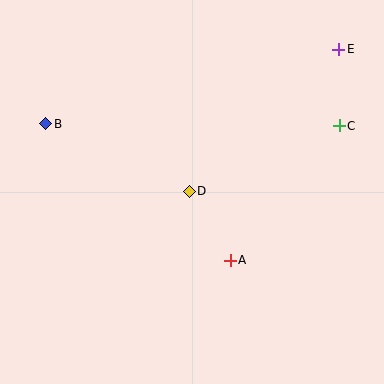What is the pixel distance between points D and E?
The distance between D and E is 206 pixels.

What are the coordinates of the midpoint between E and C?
The midpoint between E and C is at (339, 87).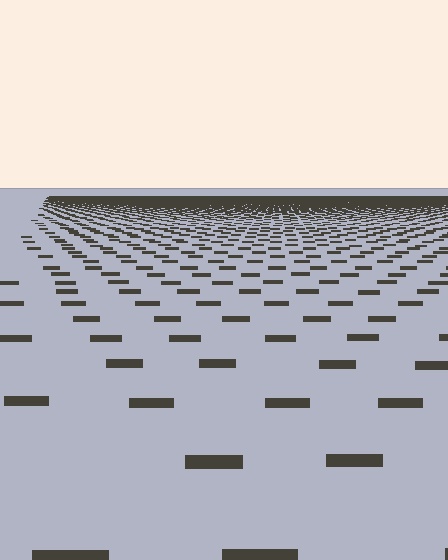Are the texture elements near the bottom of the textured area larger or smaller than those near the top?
Larger. Near the bottom, elements are closer to the viewer and appear at a bigger on-screen size.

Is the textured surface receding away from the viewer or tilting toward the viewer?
The surface is receding away from the viewer. Texture elements get smaller and denser toward the top.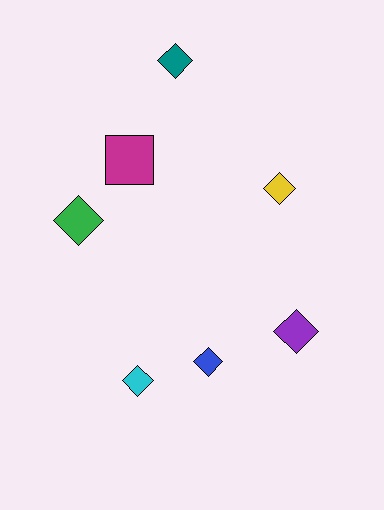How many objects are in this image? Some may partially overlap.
There are 7 objects.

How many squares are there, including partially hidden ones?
There is 1 square.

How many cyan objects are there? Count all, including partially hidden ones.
There is 1 cyan object.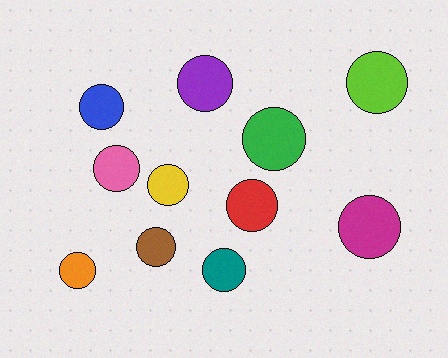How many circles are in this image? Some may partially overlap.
There are 11 circles.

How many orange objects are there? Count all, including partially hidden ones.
There is 1 orange object.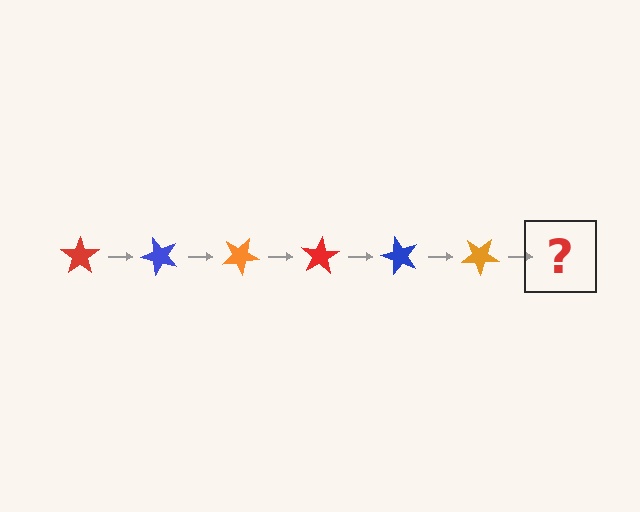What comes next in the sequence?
The next element should be a red star, rotated 300 degrees from the start.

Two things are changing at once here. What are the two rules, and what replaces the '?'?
The two rules are that it rotates 50 degrees each step and the color cycles through red, blue, and orange. The '?' should be a red star, rotated 300 degrees from the start.